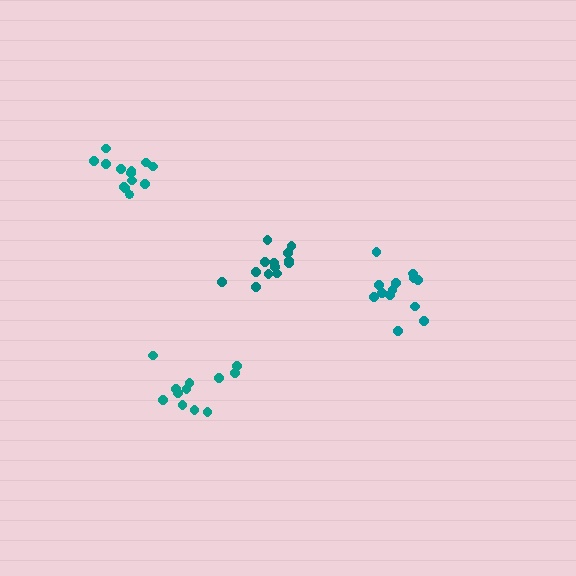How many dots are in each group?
Group 1: 13 dots, Group 2: 13 dots, Group 3: 12 dots, Group 4: 13 dots (51 total).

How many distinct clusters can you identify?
There are 4 distinct clusters.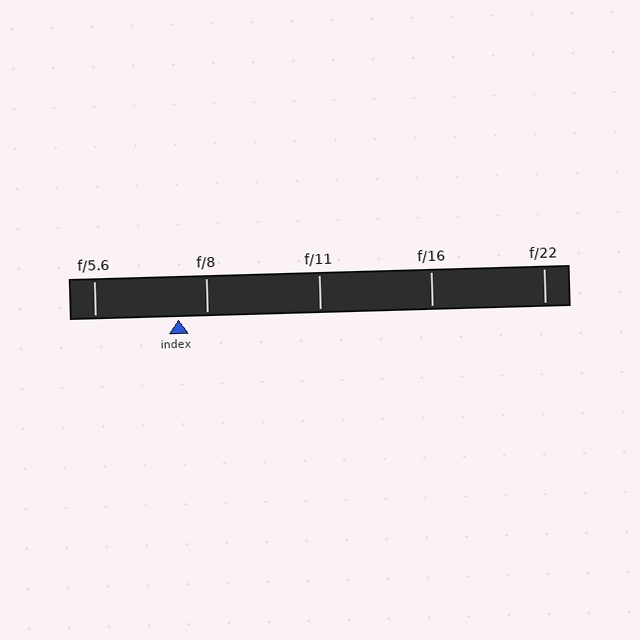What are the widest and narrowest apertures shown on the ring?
The widest aperture shown is f/5.6 and the narrowest is f/22.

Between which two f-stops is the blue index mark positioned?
The index mark is between f/5.6 and f/8.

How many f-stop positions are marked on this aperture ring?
There are 5 f-stop positions marked.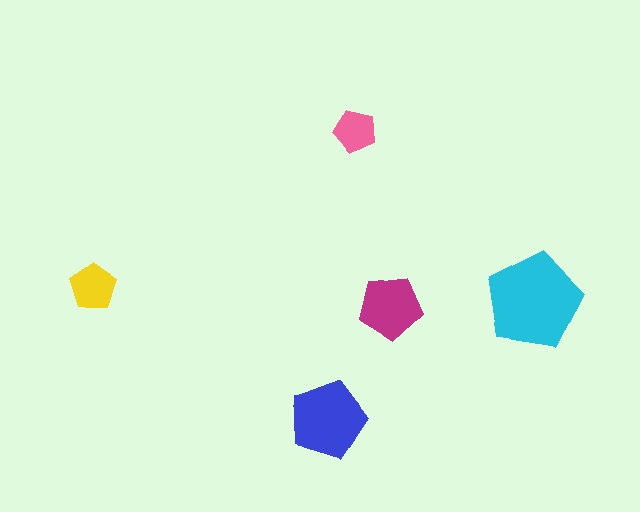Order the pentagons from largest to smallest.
the cyan one, the blue one, the magenta one, the yellow one, the pink one.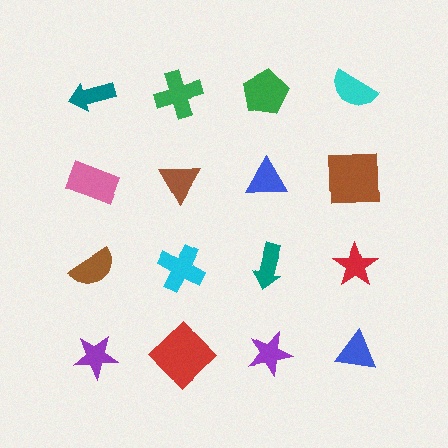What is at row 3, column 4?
A red star.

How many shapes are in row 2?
4 shapes.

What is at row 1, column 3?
A green pentagon.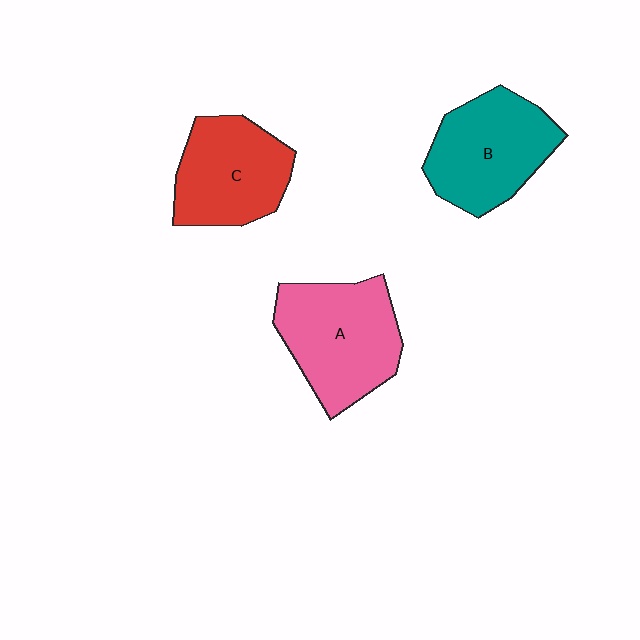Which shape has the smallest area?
Shape C (red).